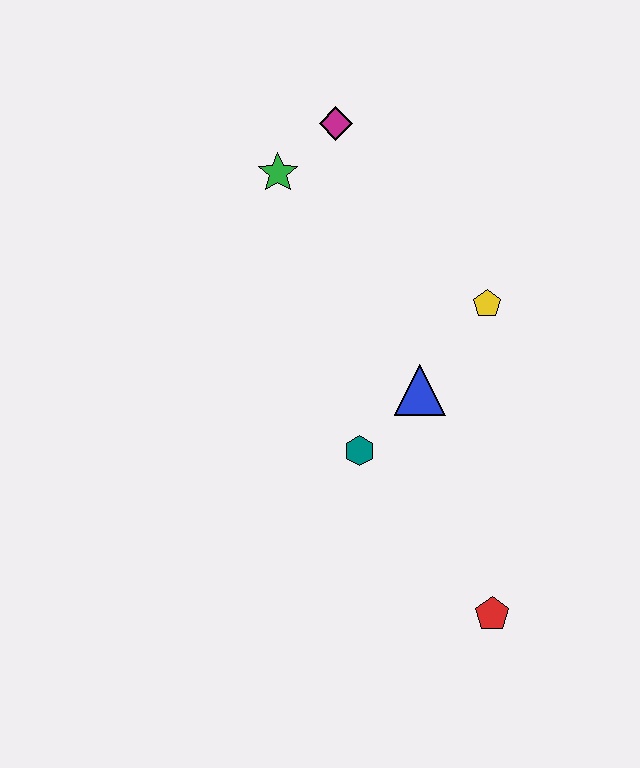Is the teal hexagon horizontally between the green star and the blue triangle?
Yes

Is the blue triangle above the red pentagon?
Yes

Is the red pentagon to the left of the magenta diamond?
No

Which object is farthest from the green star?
The red pentagon is farthest from the green star.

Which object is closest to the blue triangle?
The teal hexagon is closest to the blue triangle.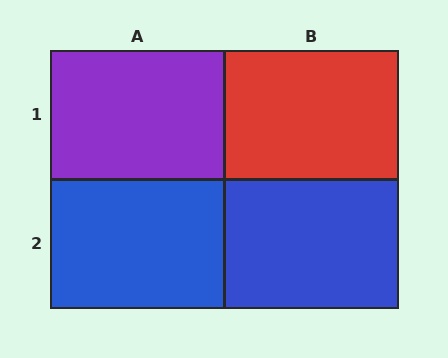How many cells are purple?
1 cell is purple.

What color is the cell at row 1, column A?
Purple.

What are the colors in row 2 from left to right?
Blue, blue.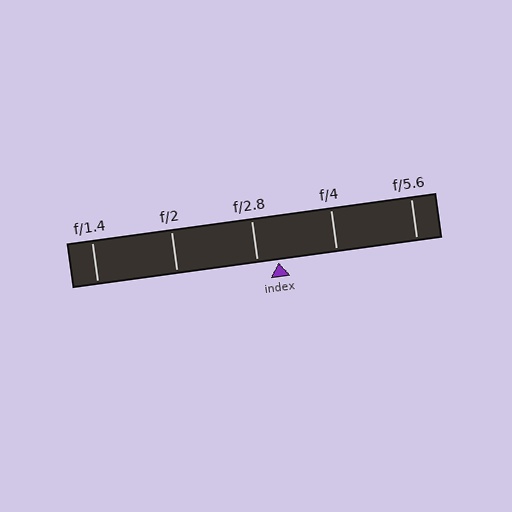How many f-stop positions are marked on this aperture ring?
There are 5 f-stop positions marked.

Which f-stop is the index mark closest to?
The index mark is closest to f/2.8.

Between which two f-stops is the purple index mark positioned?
The index mark is between f/2.8 and f/4.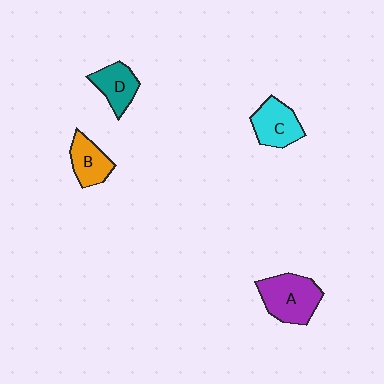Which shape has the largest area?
Shape A (purple).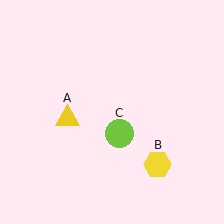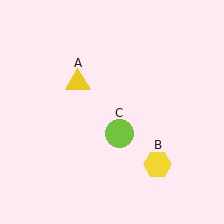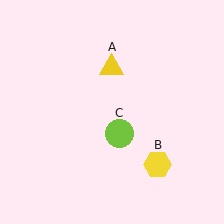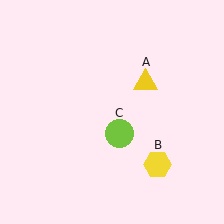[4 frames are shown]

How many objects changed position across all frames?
1 object changed position: yellow triangle (object A).